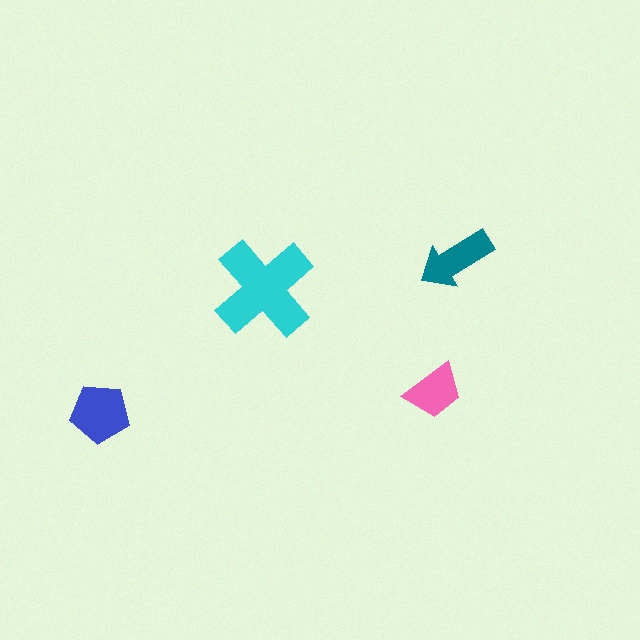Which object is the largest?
The cyan cross.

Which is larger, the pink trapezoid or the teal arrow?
The teal arrow.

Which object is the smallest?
The pink trapezoid.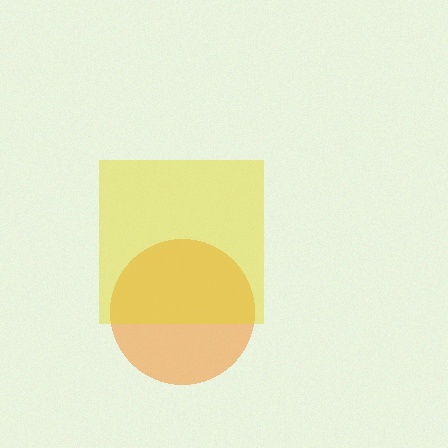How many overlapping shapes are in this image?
There are 2 overlapping shapes in the image.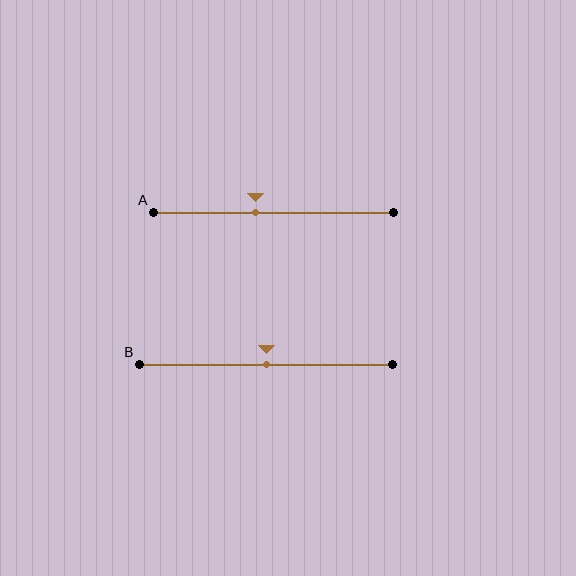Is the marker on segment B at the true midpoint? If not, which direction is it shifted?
Yes, the marker on segment B is at the true midpoint.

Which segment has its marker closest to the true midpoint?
Segment B has its marker closest to the true midpoint.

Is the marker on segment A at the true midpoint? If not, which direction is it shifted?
No, the marker on segment A is shifted to the left by about 7% of the segment length.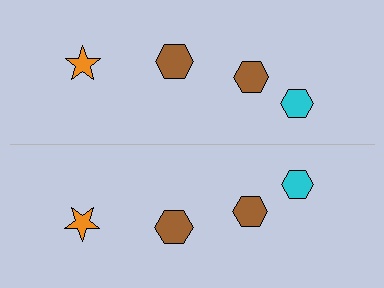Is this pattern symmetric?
Yes, this pattern has bilateral (reflection) symmetry.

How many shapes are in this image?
There are 8 shapes in this image.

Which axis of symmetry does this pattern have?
The pattern has a horizontal axis of symmetry running through the center of the image.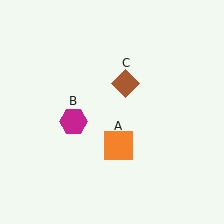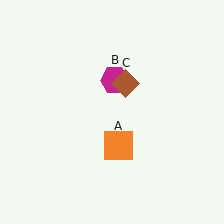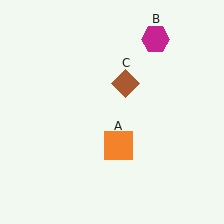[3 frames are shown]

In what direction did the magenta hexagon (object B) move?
The magenta hexagon (object B) moved up and to the right.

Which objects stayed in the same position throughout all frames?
Orange square (object A) and brown diamond (object C) remained stationary.